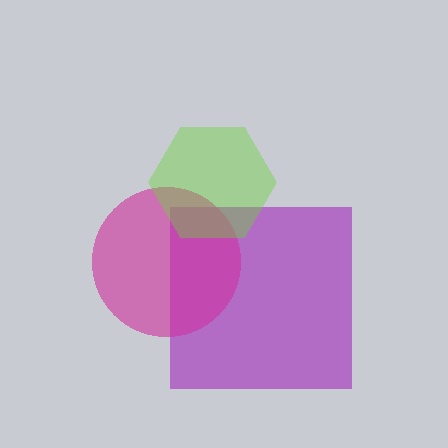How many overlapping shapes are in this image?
There are 3 overlapping shapes in the image.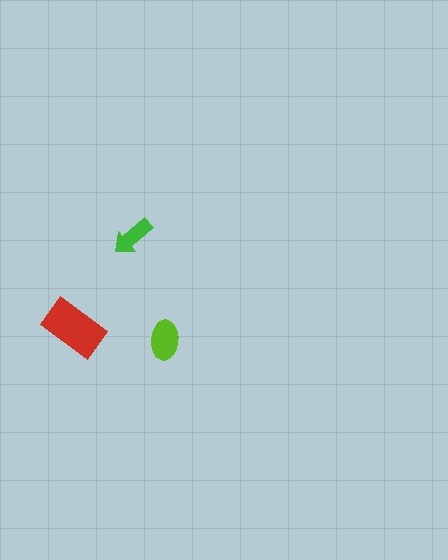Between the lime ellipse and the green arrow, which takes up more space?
The lime ellipse.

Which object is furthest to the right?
The lime ellipse is rightmost.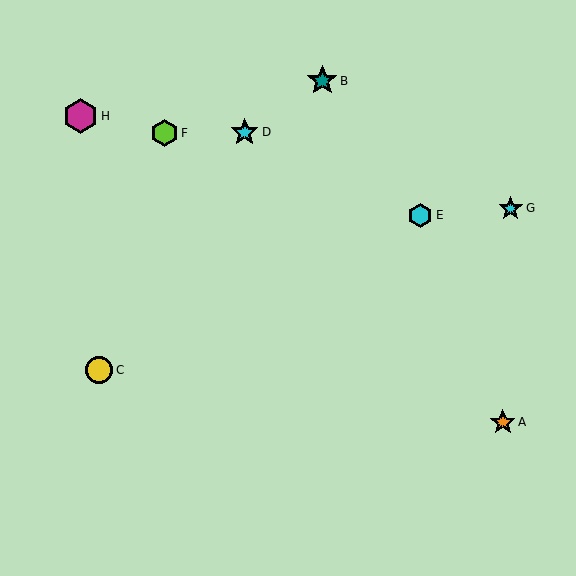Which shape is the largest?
The magenta hexagon (labeled H) is the largest.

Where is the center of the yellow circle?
The center of the yellow circle is at (99, 370).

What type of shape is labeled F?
Shape F is a lime hexagon.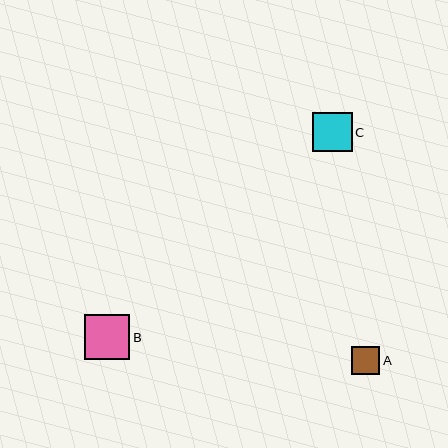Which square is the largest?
Square B is the largest with a size of approximately 45 pixels.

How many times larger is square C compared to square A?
Square C is approximately 1.4 times the size of square A.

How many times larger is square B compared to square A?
Square B is approximately 1.6 times the size of square A.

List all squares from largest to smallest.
From largest to smallest: B, C, A.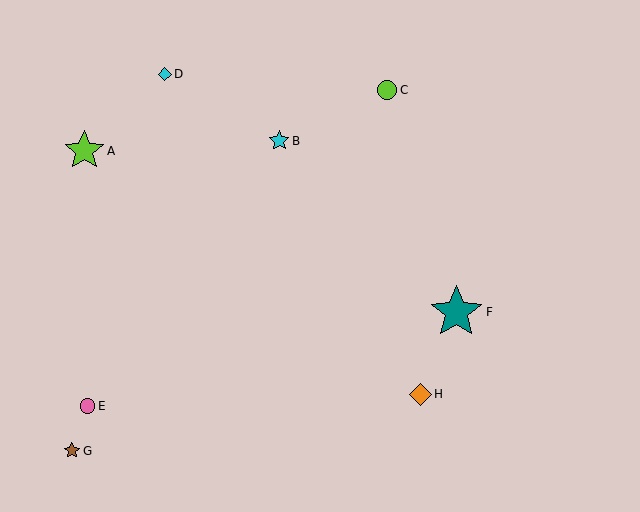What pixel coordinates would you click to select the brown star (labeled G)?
Click at (72, 451) to select the brown star G.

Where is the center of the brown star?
The center of the brown star is at (72, 451).